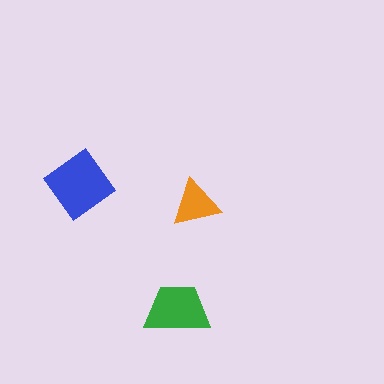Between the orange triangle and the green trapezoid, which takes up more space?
The green trapezoid.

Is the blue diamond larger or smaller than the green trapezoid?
Larger.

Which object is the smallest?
The orange triangle.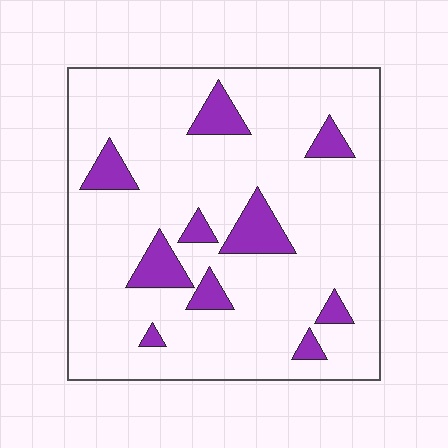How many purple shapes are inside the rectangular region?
10.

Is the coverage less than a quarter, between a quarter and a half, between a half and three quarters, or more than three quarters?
Less than a quarter.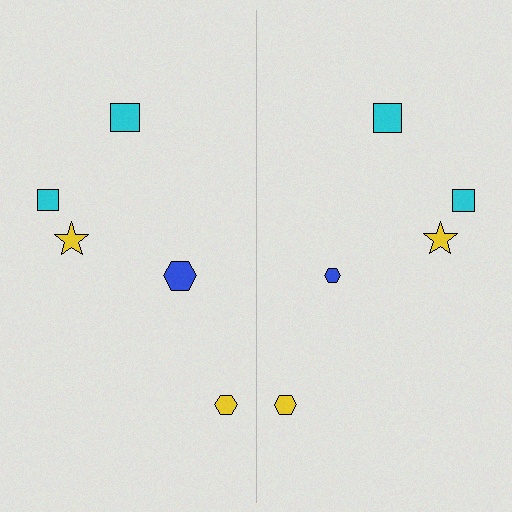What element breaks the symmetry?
The blue hexagon on the right side has a different size than its mirror counterpart.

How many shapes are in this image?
There are 10 shapes in this image.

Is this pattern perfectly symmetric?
No, the pattern is not perfectly symmetric. The blue hexagon on the right side has a different size than its mirror counterpart.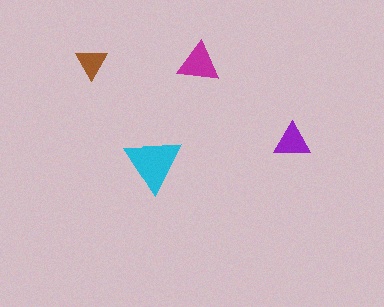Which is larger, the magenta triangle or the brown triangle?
The magenta one.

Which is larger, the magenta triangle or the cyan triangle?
The cyan one.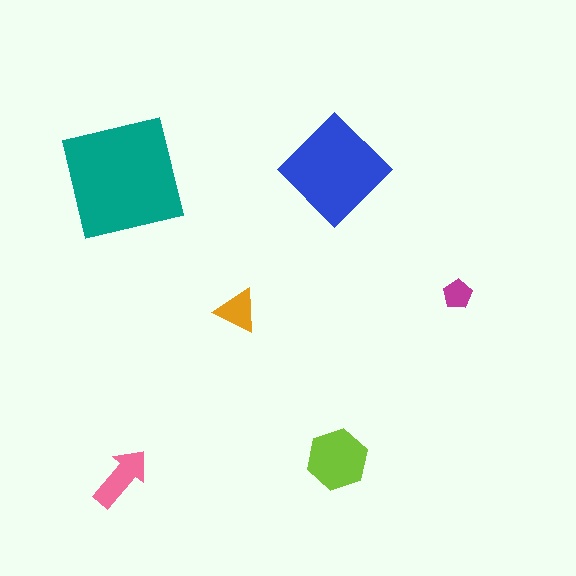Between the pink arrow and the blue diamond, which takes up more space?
The blue diamond.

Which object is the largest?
The teal square.